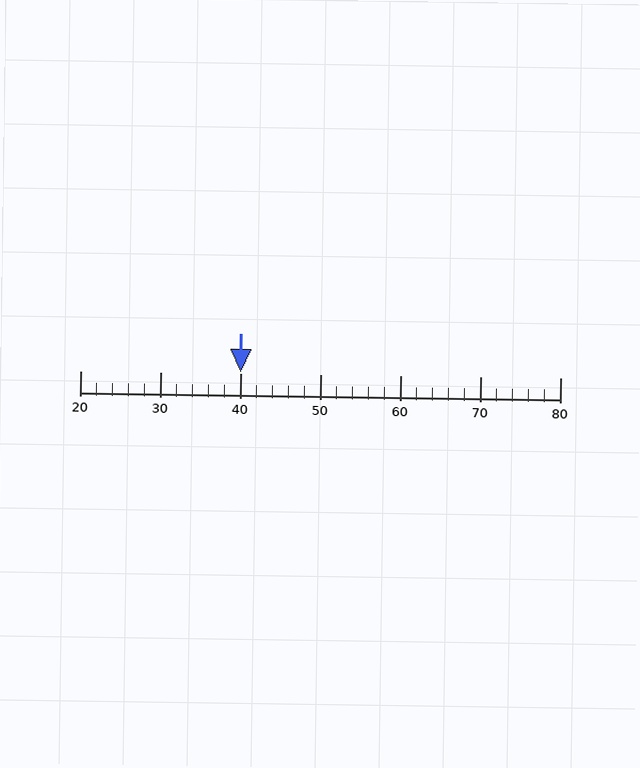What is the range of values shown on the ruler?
The ruler shows values from 20 to 80.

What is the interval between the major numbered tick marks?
The major tick marks are spaced 10 units apart.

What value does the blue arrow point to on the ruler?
The blue arrow points to approximately 40.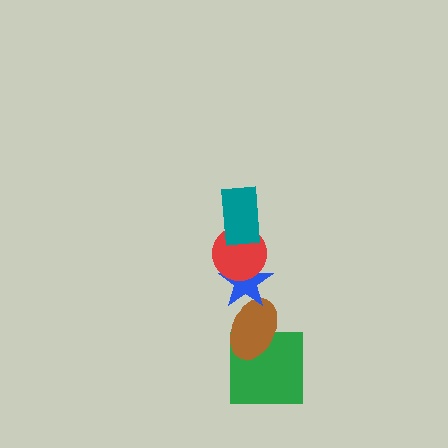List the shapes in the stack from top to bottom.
From top to bottom: the teal rectangle, the red circle, the blue star, the brown ellipse, the green square.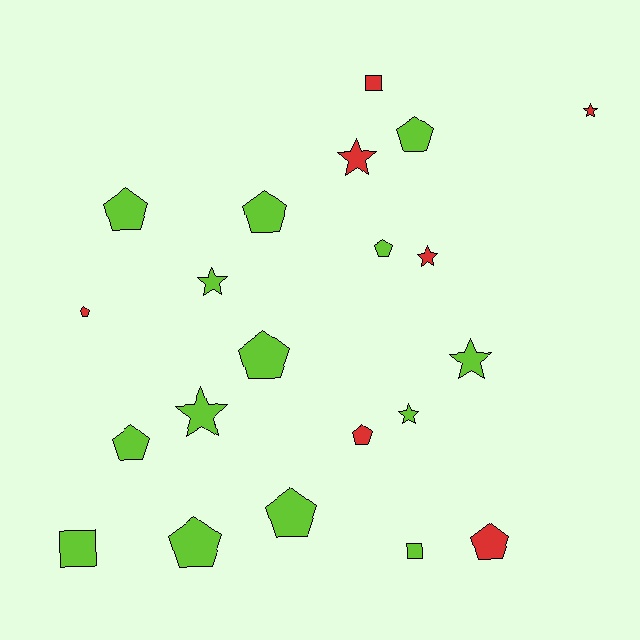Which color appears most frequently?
Lime, with 14 objects.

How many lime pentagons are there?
There are 8 lime pentagons.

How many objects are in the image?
There are 21 objects.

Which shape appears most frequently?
Pentagon, with 11 objects.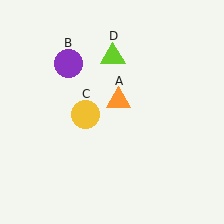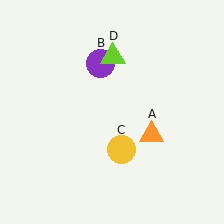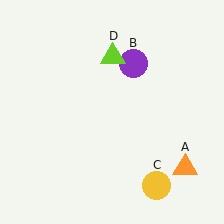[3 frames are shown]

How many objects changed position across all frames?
3 objects changed position: orange triangle (object A), purple circle (object B), yellow circle (object C).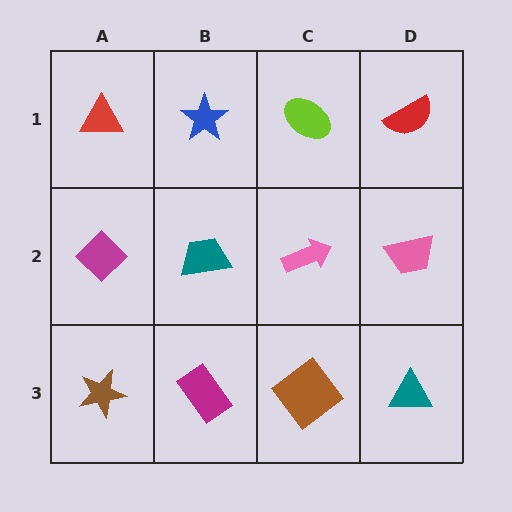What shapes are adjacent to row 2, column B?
A blue star (row 1, column B), a magenta rectangle (row 3, column B), a magenta diamond (row 2, column A), a pink arrow (row 2, column C).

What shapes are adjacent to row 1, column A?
A magenta diamond (row 2, column A), a blue star (row 1, column B).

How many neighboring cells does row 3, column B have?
3.